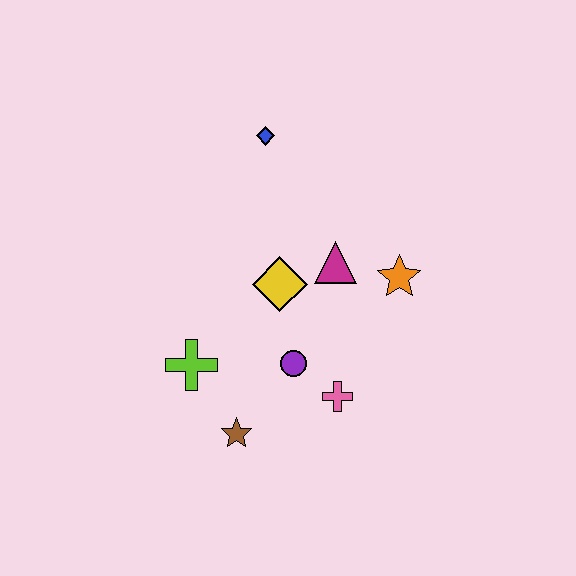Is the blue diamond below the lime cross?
No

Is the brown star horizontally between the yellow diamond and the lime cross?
Yes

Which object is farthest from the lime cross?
The blue diamond is farthest from the lime cross.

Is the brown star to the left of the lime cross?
No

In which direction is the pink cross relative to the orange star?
The pink cross is below the orange star.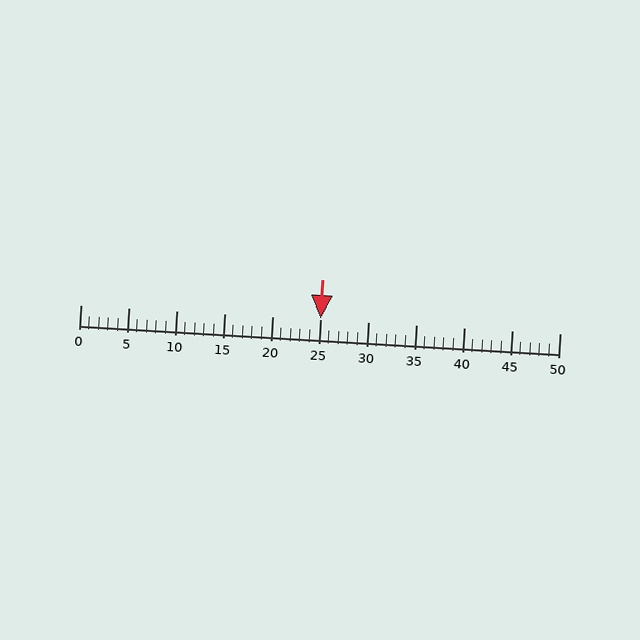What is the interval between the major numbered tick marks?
The major tick marks are spaced 5 units apart.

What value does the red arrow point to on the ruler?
The red arrow points to approximately 25.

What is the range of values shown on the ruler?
The ruler shows values from 0 to 50.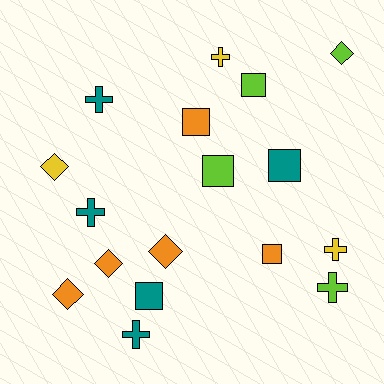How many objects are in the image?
There are 17 objects.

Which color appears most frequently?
Teal, with 5 objects.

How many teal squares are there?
There are 2 teal squares.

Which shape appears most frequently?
Square, with 6 objects.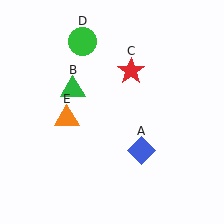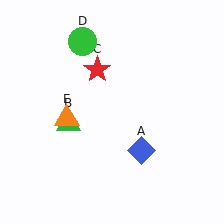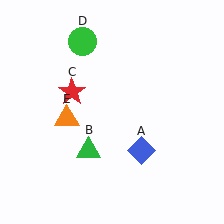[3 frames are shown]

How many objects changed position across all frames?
2 objects changed position: green triangle (object B), red star (object C).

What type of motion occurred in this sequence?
The green triangle (object B), red star (object C) rotated counterclockwise around the center of the scene.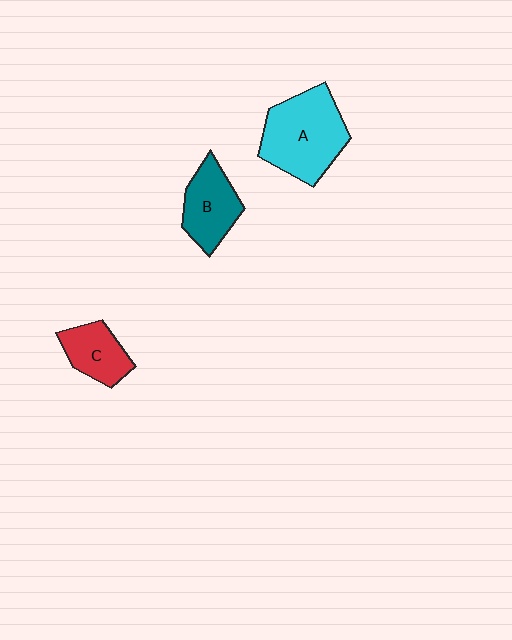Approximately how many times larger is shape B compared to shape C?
Approximately 1.2 times.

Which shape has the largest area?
Shape A (cyan).